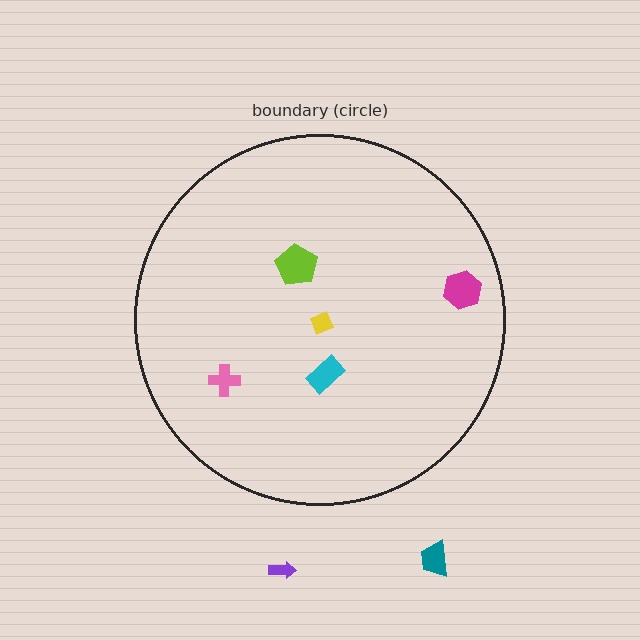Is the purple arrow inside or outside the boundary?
Outside.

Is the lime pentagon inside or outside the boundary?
Inside.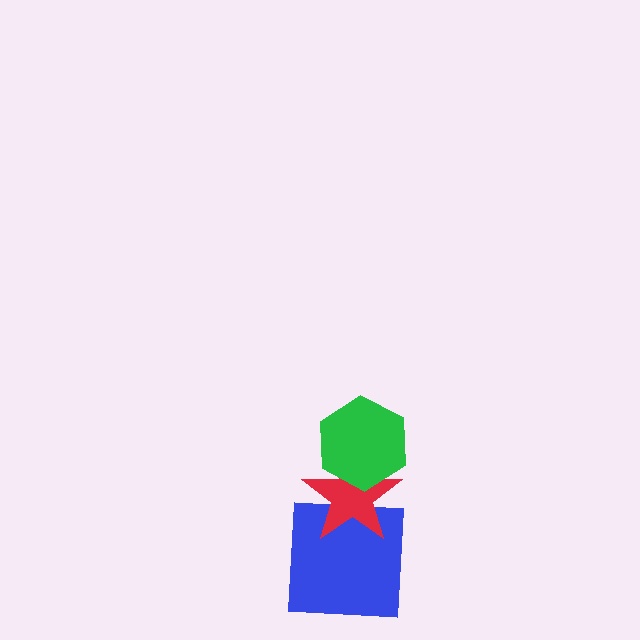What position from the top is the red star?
The red star is 2nd from the top.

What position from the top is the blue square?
The blue square is 3rd from the top.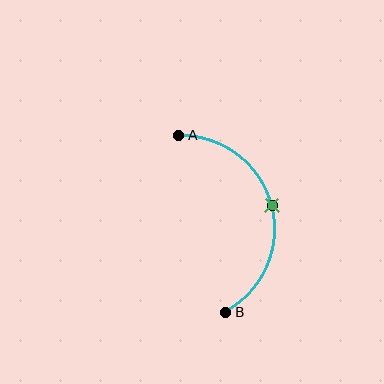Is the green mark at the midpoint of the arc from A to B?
Yes. The green mark lies on the arc at equal arc-length from both A and B — it is the arc midpoint.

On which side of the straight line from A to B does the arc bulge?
The arc bulges to the right of the straight line connecting A and B.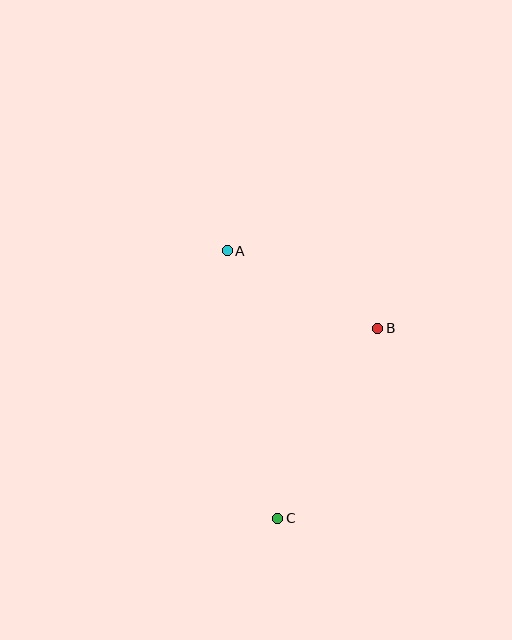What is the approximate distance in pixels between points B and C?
The distance between B and C is approximately 215 pixels.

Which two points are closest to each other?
Points A and B are closest to each other.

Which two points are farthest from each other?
Points A and C are farthest from each other.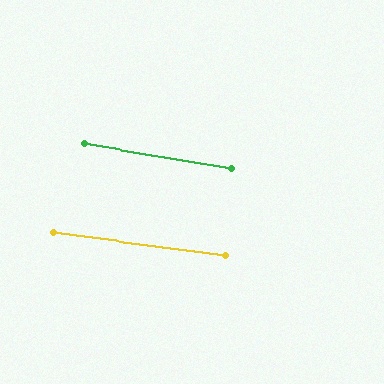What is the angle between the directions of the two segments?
Approximately 2 degrees.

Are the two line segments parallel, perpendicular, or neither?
Parallel — their directions differ by only 1.8°.